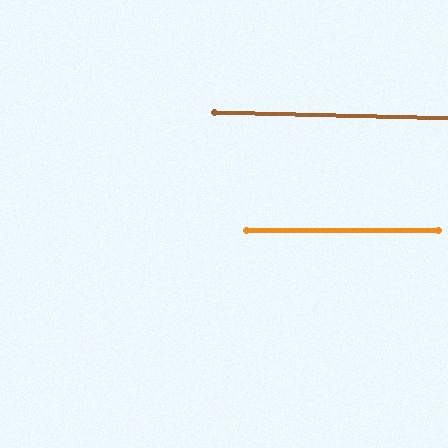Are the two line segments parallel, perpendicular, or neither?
Parallel — their directions differ by only 1.5°.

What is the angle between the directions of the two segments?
Approximately 2 degrees.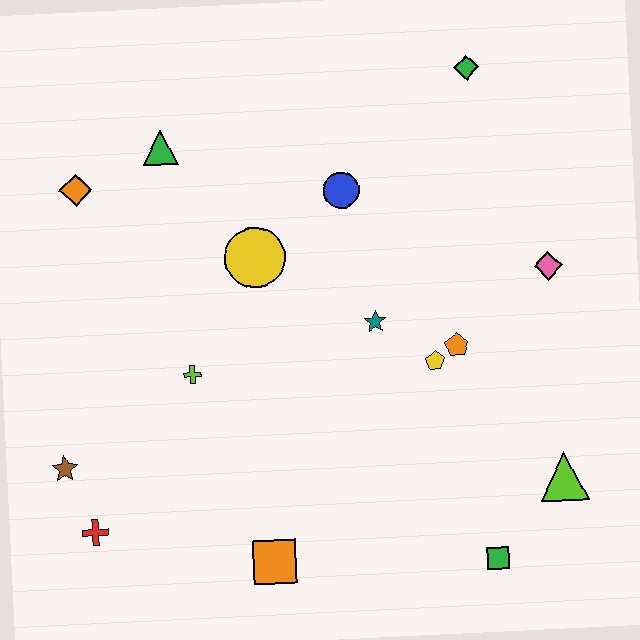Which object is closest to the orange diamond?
The green triangle is closest to the orange diamond.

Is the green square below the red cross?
Yes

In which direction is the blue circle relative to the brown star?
The blue circle is to the right of the brown star.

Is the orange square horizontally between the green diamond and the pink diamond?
No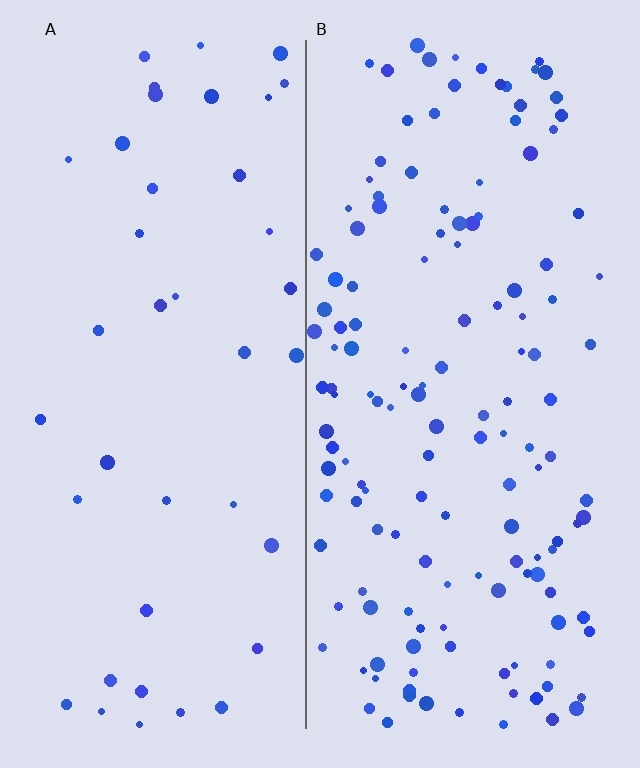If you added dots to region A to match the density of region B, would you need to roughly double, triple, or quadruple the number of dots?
Approximately quadruple.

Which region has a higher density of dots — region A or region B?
B (the right).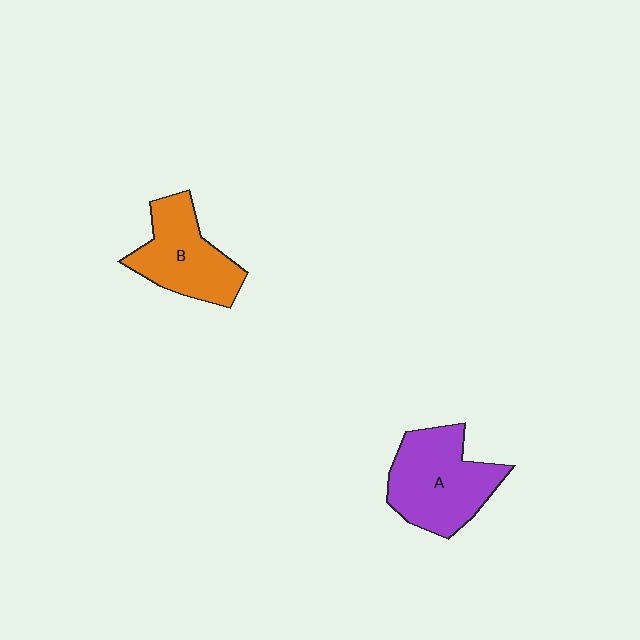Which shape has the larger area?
Shape A (purple).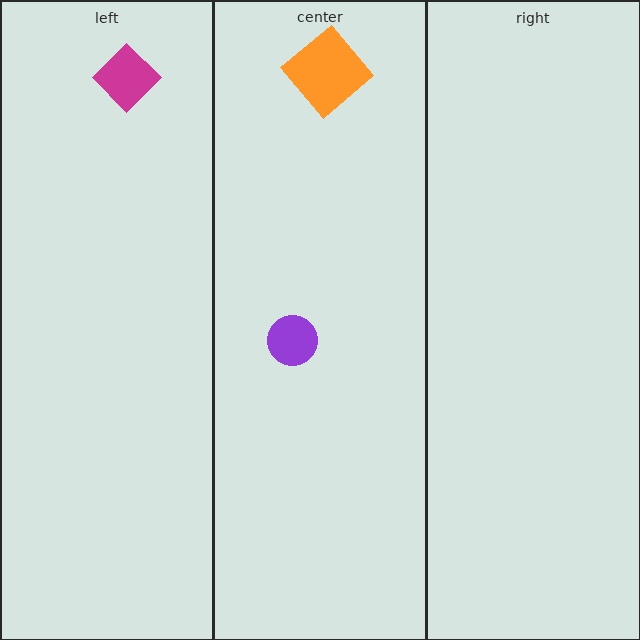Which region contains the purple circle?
The center region.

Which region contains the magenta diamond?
The left region.